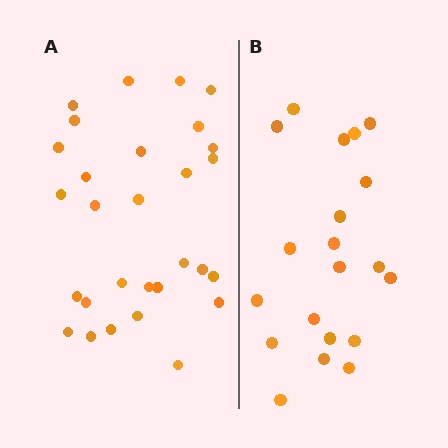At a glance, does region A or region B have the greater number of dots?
Region A (the left region) has more dots.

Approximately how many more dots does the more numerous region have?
Region A has roughly 8 or so more dots than region B.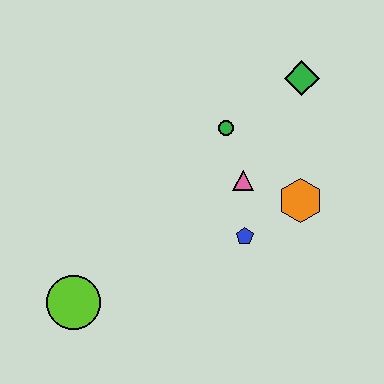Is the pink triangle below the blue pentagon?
No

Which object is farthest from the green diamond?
The lime circle is farthest from the green diamond.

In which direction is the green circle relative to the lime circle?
The green circle is above the lime circle.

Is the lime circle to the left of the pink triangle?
Yes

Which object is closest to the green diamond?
The green circle is closest to the green diamond.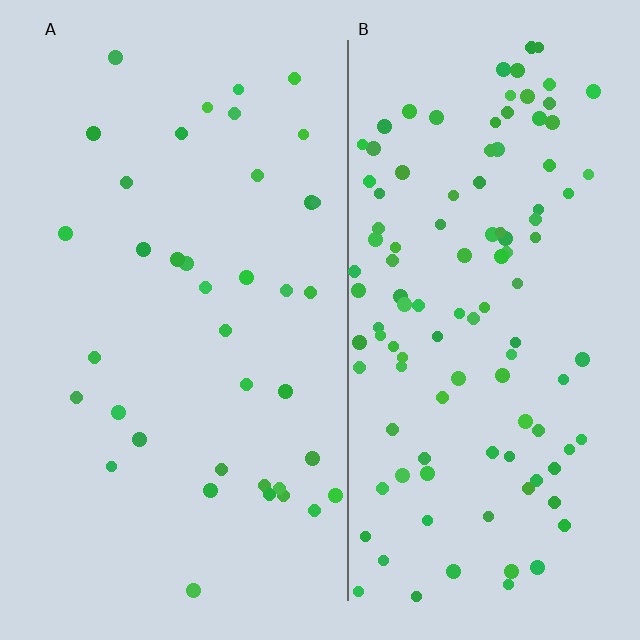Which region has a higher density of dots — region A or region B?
B (the right).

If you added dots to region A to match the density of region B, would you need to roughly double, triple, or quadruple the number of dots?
Approximately triple.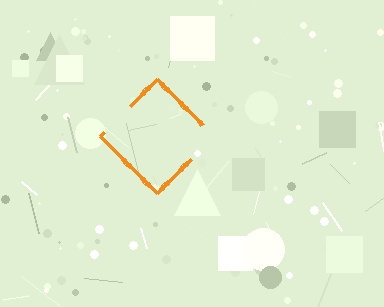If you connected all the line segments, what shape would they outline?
They would outline a diamond.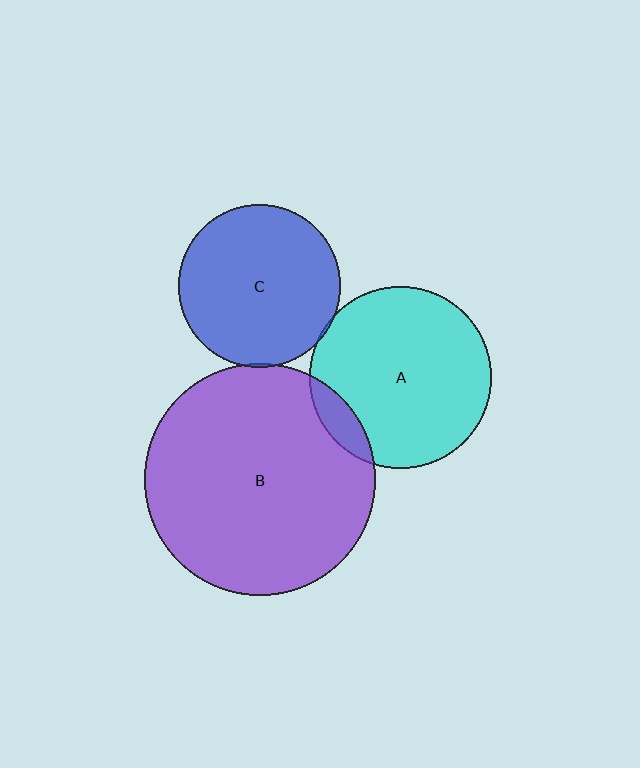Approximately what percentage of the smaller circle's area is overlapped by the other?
Approximately 10%.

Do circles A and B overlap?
Yes.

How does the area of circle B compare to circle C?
Approximately 2.0 times.